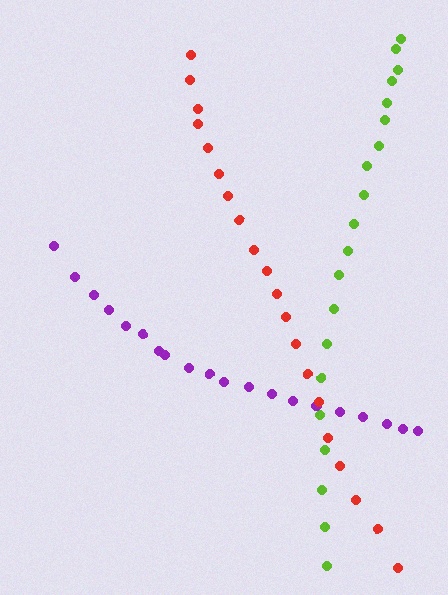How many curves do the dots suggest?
There are 3 distinct paths.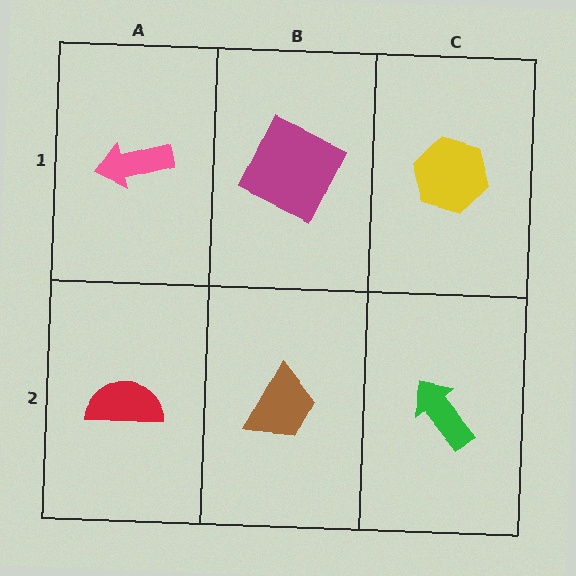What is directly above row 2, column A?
A pink arrow.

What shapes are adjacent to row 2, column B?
A magenta square (row 1, column B), a red semicircle (row 2, column A), a green arrow (row 2, column C).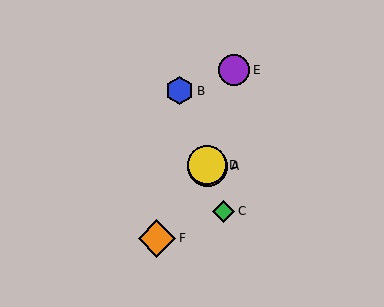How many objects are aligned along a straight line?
4 objects (A, B, C, D) are aligned along a straight line.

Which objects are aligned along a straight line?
Objects A, B, C, D are aligned along a straight line.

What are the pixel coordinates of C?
Object C is at (224, 211).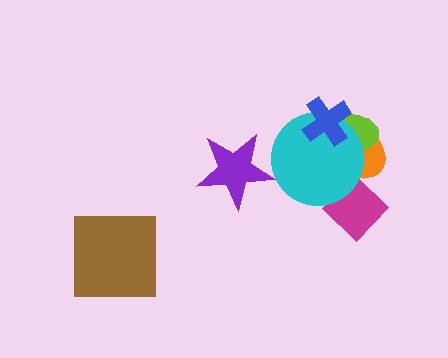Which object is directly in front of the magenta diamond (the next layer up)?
The orange ellipse is directly in front of the magenta diamond.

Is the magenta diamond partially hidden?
Yes, it is partially covered by another shape.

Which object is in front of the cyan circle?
The blue cross is in front of the cyan circle.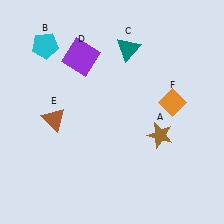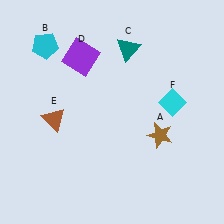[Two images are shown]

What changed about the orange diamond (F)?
In Image 1, F is orange. In Image 2, it changed to cyan.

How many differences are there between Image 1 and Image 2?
There is 1 difference between the two images.